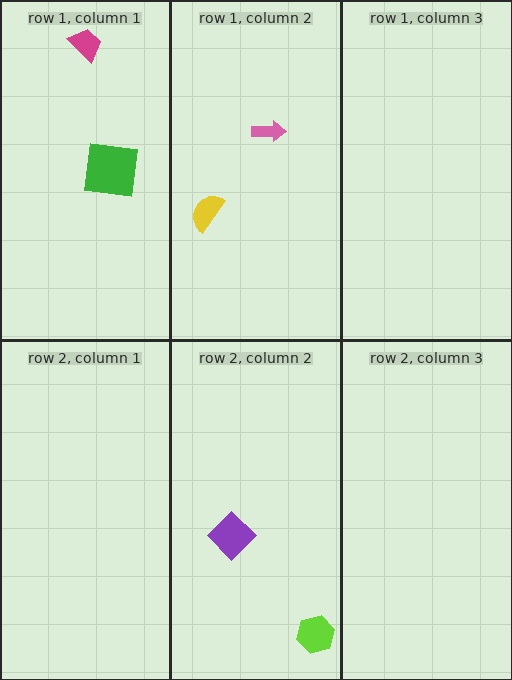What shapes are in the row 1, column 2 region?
The pink arrow, the yellow semicircle.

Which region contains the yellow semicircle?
The row 1, column 2 region.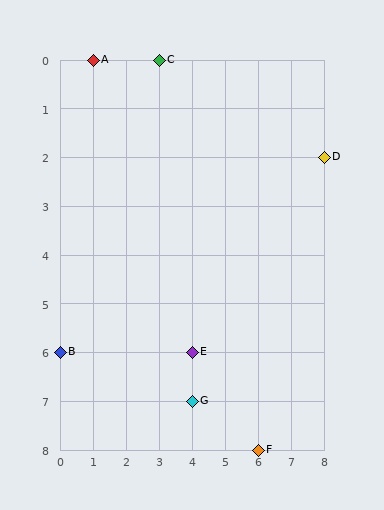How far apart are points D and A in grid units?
Points D and A are 7 columns and 2 rows apart (about 7.3 grid units diagonally).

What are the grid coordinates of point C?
Point C is at grid coordinates (3, 0).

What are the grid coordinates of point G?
Point G is at grid coordinates (4, 7).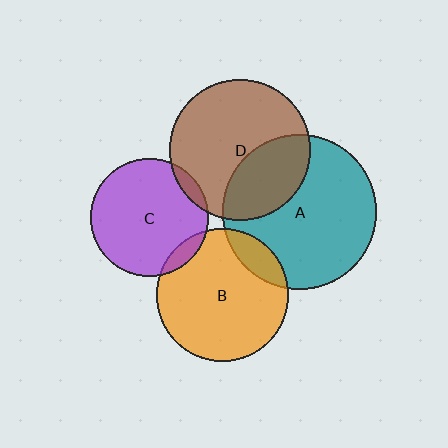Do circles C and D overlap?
Yes.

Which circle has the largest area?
Circle A (teal).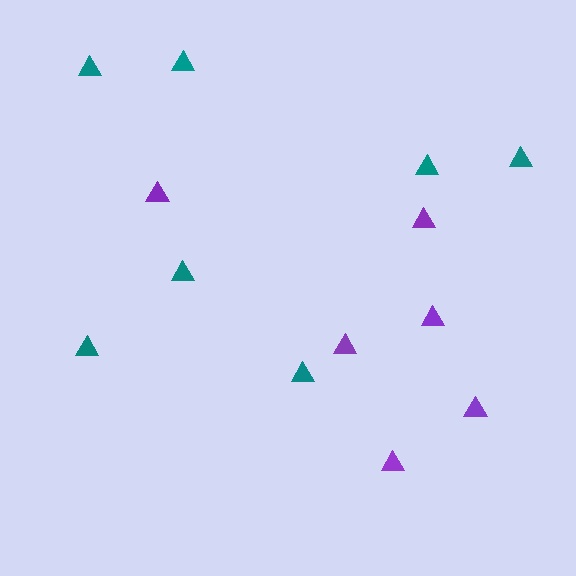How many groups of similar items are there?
There are 2 groups: one group of teal triangles (7) and one group of purple triangles (6).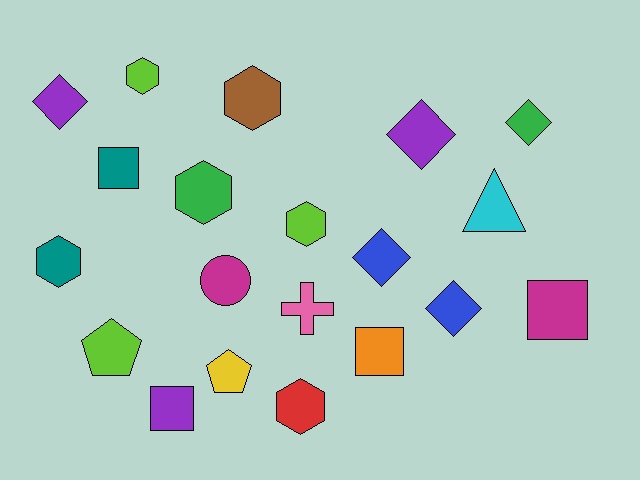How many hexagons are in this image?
There are 6 hexagons.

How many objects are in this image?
There are 20 objects.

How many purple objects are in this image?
There are 3 purple objects.